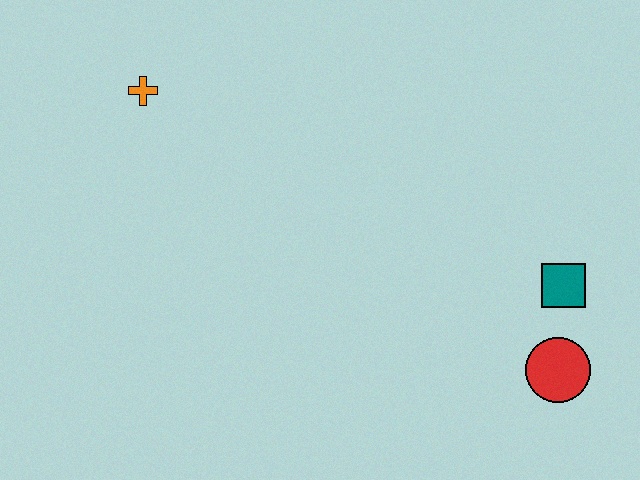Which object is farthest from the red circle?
The orange cross is farthest from the red circle.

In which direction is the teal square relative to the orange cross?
The teal square is to the right of the orange cross.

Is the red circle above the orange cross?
No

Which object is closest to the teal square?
The red circle is closest to the teal square.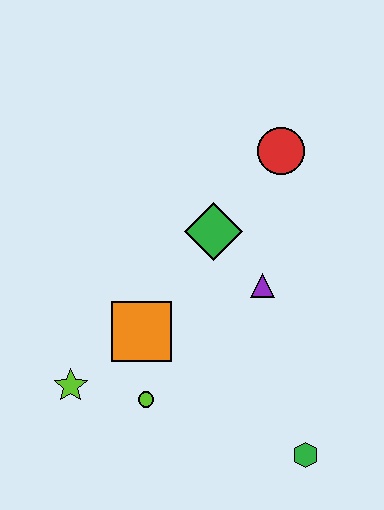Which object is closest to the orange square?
The lime circle is closest to the orange square.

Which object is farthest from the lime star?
The red circle is farthest from the lime star.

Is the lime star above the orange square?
No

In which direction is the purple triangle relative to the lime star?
The purple triangle is to the right of the lime star.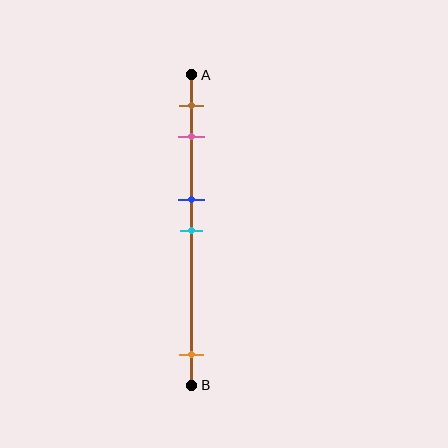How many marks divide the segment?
There are 5 marks dividing the segment.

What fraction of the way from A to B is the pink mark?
The pink mark is approximately 20% (0.2) of the way from A to B.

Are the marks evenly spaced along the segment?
No, the marks are not evenly spaced.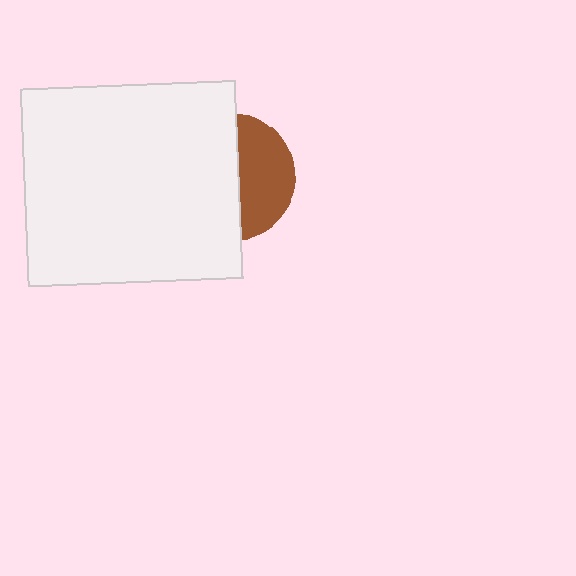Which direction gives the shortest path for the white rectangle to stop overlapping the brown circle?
Moving left gives the shortest separation.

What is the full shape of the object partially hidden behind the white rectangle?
The partially hidden object is a brown circle.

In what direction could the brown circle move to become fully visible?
The brown circle could move right. That would shift it out from behind the white rectangle entirely.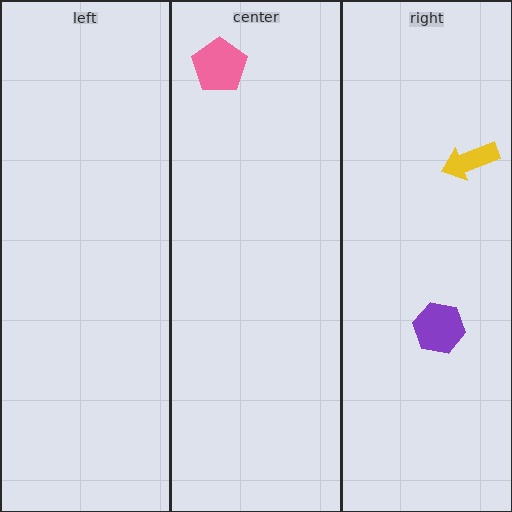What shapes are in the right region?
The purple hexagon, the yellow arrow.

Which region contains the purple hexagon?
The right region.